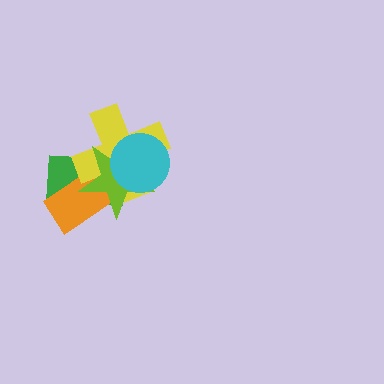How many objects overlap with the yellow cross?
4 objects overlap with the yellow cross.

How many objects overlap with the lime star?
4 objects overlap with the lime star.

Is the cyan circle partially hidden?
No, no other shape covers it.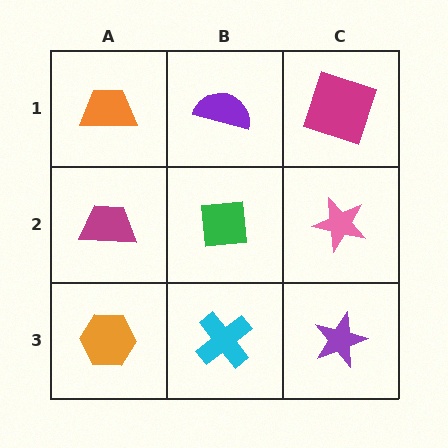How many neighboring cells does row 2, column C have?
3.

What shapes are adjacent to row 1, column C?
A pink star (row 2, column C), a purple semicircle (row 1, column B).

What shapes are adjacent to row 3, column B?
A green square (row 2, column B), an orange hexagon (row 3, column A), a purple star (row 3, column C).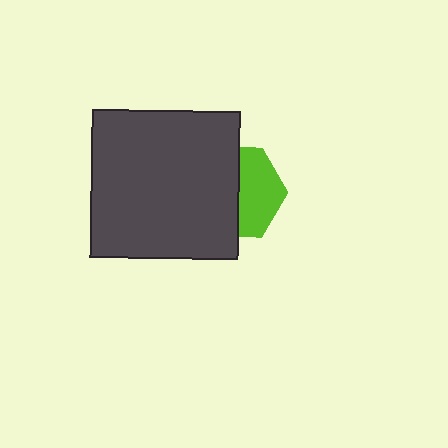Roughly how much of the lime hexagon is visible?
A small part of it is visible (roughly 45%).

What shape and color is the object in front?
The object in front is a dark gray square.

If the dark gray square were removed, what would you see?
You would see the complete lime hexagon.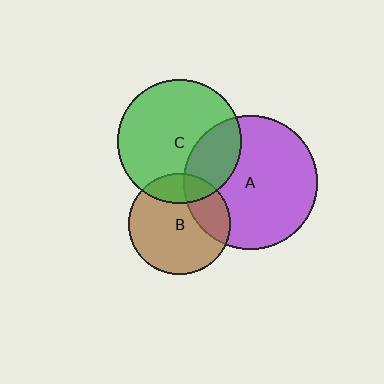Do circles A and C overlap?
Yes.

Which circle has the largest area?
Circle A (purple).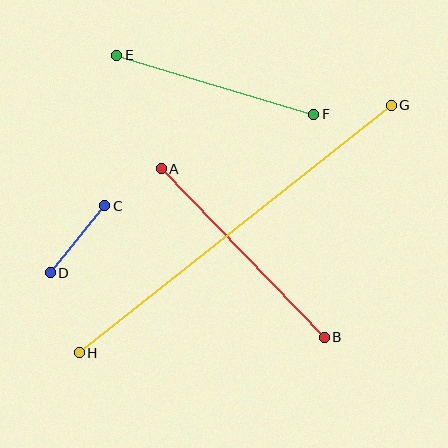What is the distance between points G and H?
The distance is approximately 398 pixels.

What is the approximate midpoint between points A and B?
The midpoint is at approximately (243, 253) pixels.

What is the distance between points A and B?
The distance is approximately 235 pixels.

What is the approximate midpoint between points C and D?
The midpoint is at approximately (77, 239) pixels.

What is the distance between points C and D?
The distance is approximately 86 pixels.